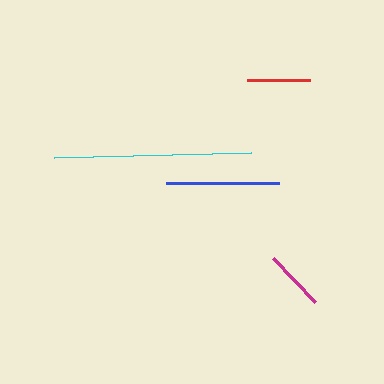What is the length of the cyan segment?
The cyan segment is approximately 197 pixels long.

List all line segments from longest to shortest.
From longest to shortest: cyan, blue, red, magenta.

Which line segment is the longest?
The cyan line is the longest at approximately 197 pixels.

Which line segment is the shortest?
The magenta line is the shortest at approximately 60 pixels.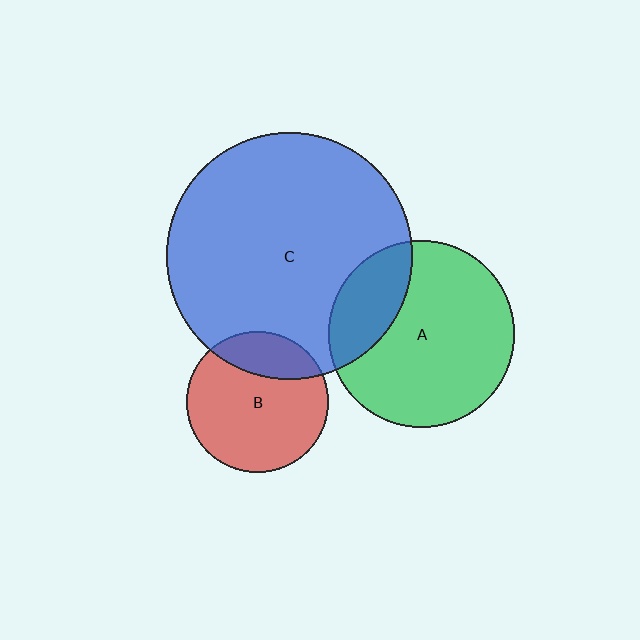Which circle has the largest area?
Circle C (blue).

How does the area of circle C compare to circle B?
Approximately 3.0 times.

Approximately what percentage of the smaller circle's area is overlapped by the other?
Approximately 25%.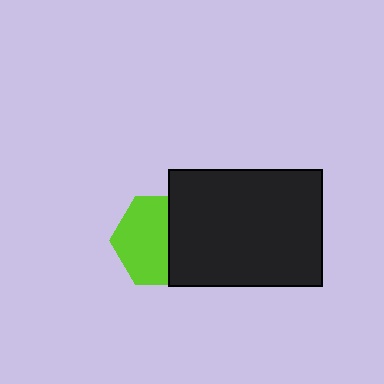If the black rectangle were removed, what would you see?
You would see the complete lime hexagon.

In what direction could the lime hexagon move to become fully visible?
The lime hexagon could move left. That would shift it out from behind the black rectangle entirely.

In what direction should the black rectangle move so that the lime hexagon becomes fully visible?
The black rectangle should move right. That is the shortest direction to clear the overlap and leave the lime hexagon fully visible.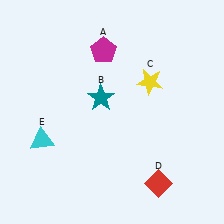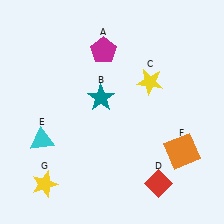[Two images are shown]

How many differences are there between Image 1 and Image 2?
There are 2 differences between the two images.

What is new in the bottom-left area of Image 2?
A yellow star (G) was added in the bottom-left area of Image 2.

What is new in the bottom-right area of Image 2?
An orange square (F) was added in the bottom-right area of Image 2.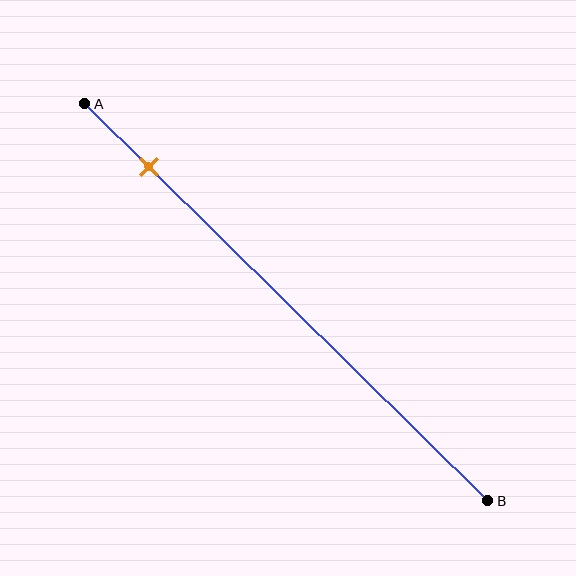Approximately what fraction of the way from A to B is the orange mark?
The orange mark is approximately 15% of the way from A to B.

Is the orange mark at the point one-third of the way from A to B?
No, the mark is at about 15% from A, not at the 33% one-third point.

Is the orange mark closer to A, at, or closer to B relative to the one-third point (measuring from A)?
The orange mark is closer to point A than the one-third point of segment AB.